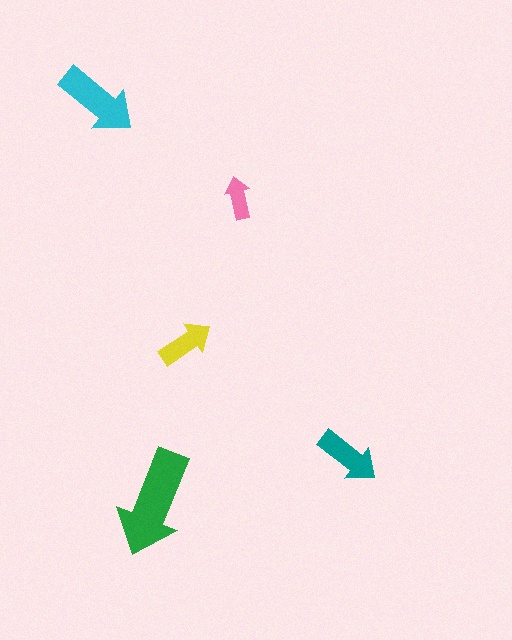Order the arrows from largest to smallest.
the green one, the cyan one, the teal one, the yellow one, the pink one.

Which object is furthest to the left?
The cyan arrow is leftmost.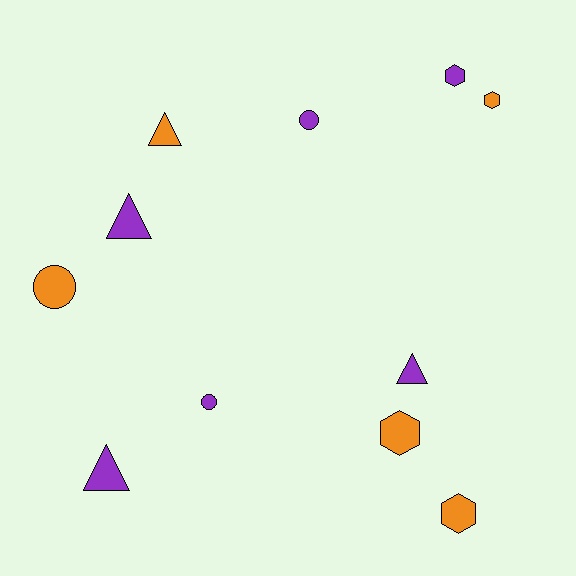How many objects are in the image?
There are 11 objects.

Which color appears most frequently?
Purple, with 6 objects.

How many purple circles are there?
There are 2 purple circles.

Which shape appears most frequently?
Triangle, with 4 objects.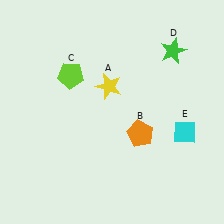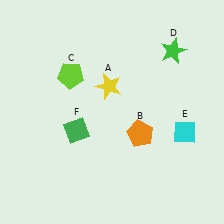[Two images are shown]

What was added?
A green diamond (F) was added in Image 2.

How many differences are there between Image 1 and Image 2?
There is 1 difference between the two images.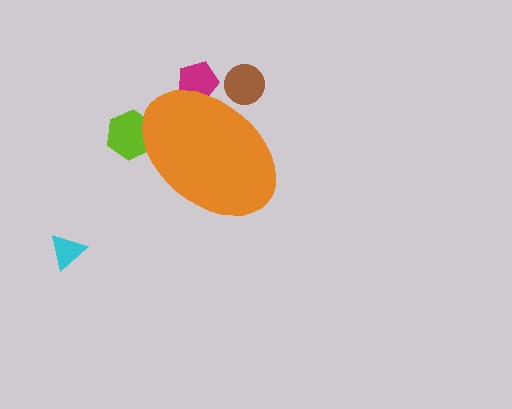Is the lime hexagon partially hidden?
Yes, the lime hexagon is partially hidden behind the orange ellipse.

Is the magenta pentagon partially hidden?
Yes, the magenta pentagon is partially hidden behind the orange ellipse.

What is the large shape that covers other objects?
An orange ellipse.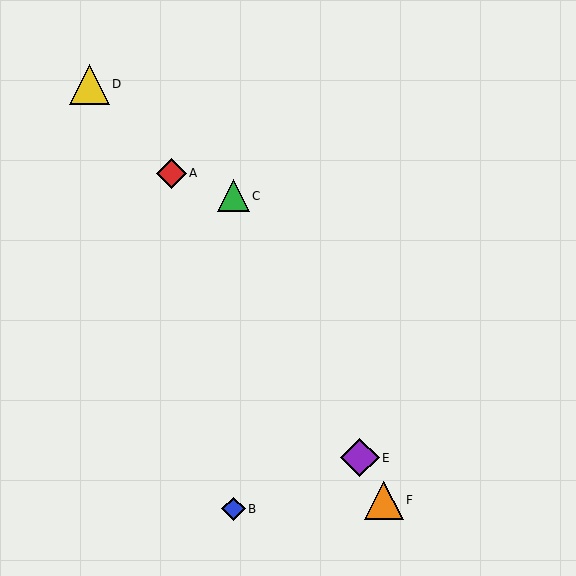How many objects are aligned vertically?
2 objects (B, C) are aligned vertically.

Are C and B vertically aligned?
Yes, both are at x≈233.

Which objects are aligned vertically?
Objects B, C are aligned vertically.